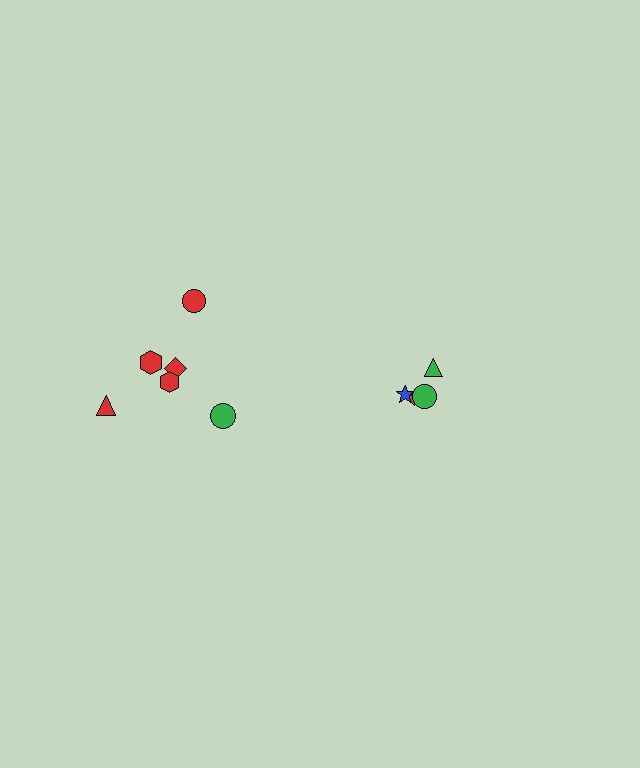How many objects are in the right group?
There are 4 objects.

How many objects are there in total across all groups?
There are 10 objects.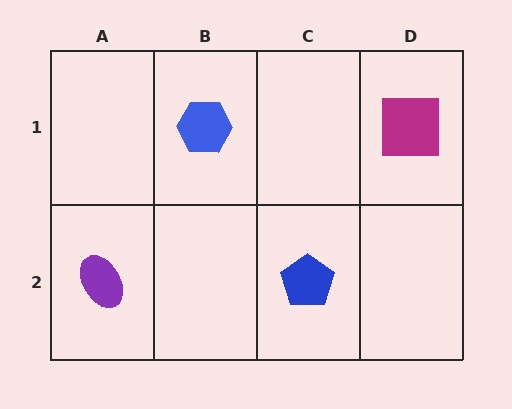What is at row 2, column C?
A blue pentagon.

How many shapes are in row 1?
2 shapes.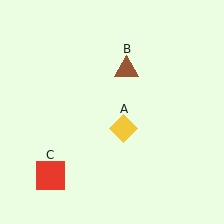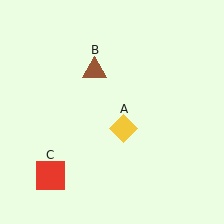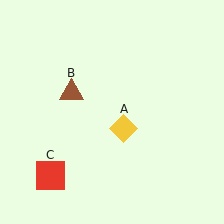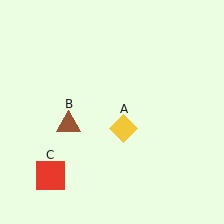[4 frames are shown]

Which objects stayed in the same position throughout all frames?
Yellow diamond (object A) and red square (object C) remained stationary.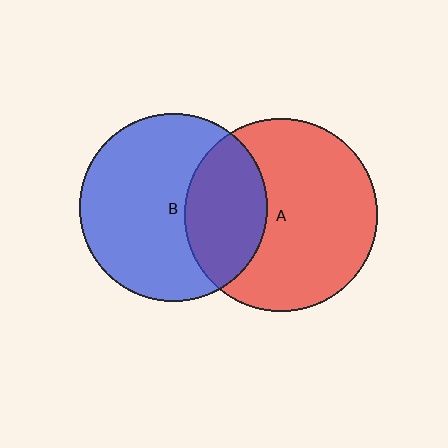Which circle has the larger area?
Circle A (red).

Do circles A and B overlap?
Yes.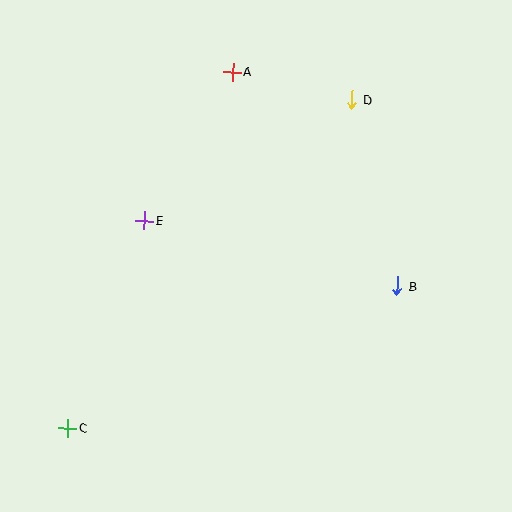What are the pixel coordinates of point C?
Point C is at (68, 428).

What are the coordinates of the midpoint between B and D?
The midpoint between B and D is at (375, 193).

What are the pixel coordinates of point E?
Point E is at (145, 220).